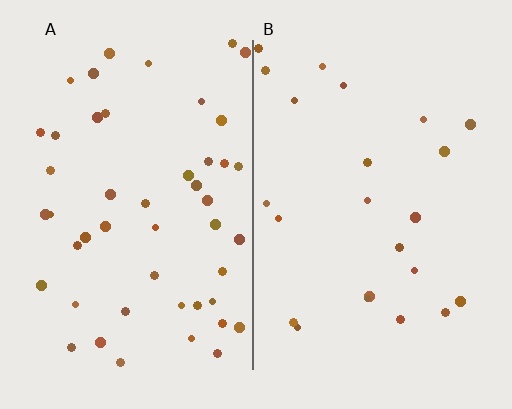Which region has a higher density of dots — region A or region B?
A (the left).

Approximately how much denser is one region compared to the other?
Approximately 2.1× — region A over region B.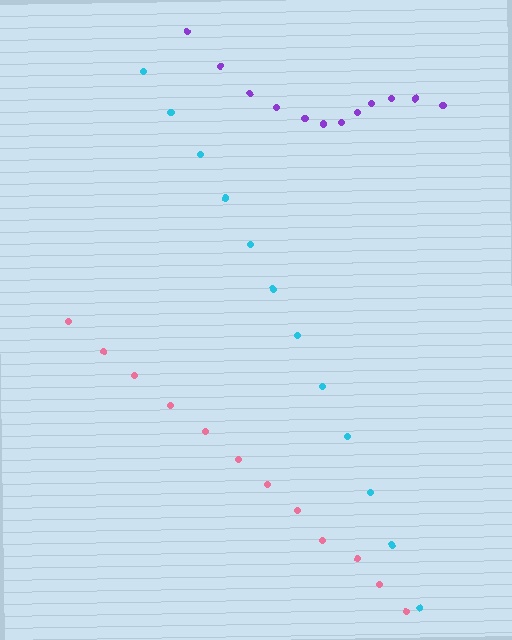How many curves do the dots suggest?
There are 3 distinct paths.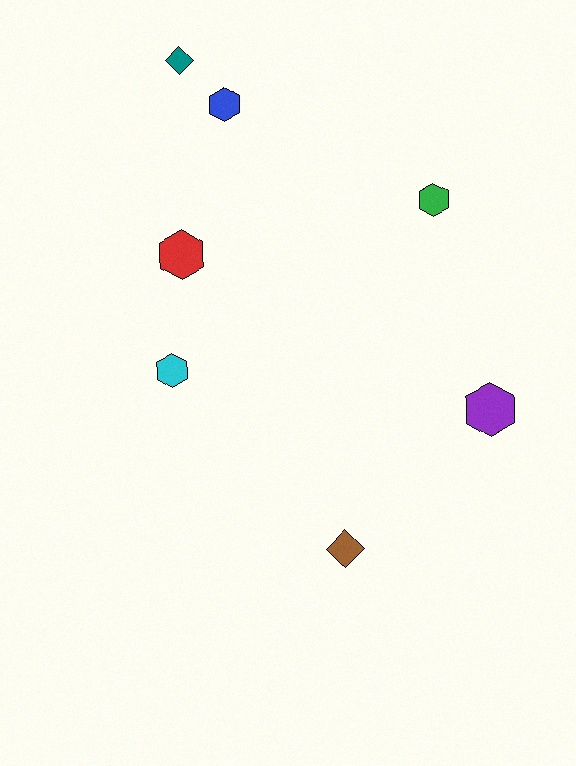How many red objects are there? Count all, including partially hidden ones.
There is 1 red object.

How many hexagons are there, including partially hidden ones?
There are 5 hexagons.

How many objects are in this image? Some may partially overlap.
There are 7 objects.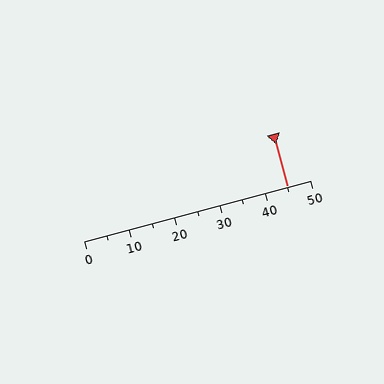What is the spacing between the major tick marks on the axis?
The major ticks are spaced 10 apart.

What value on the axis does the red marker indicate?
The marker indicates approximately 45.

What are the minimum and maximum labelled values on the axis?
The axis runs from 0 to 50.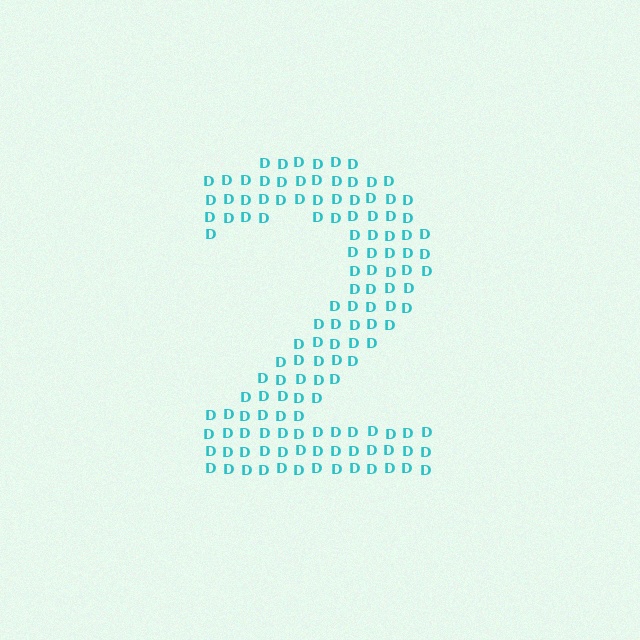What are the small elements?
The small elements are letter D's.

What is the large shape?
The large shape is the digit 2.